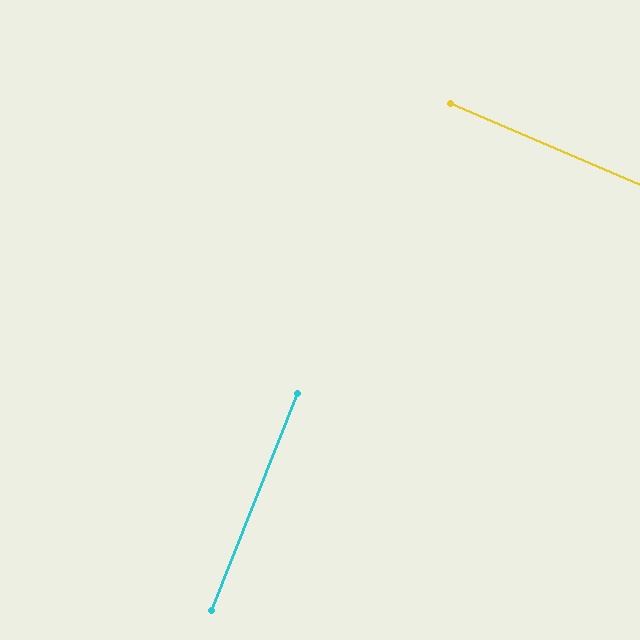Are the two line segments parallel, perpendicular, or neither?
Perpendicular — they meet at approximately 89°.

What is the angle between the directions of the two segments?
Approximately 89 degrees.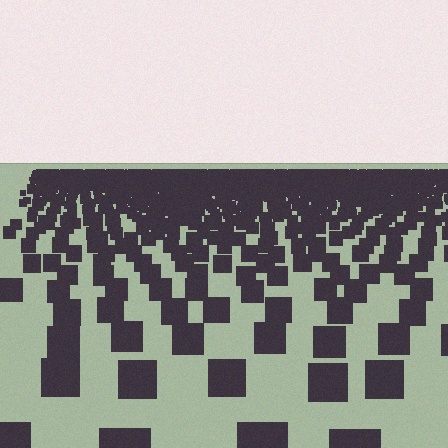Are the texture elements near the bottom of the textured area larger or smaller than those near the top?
Larger. Near the bottom, elements are closer to the viewer and appear at a bigger on-screen size.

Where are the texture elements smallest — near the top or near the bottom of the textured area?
Near the top.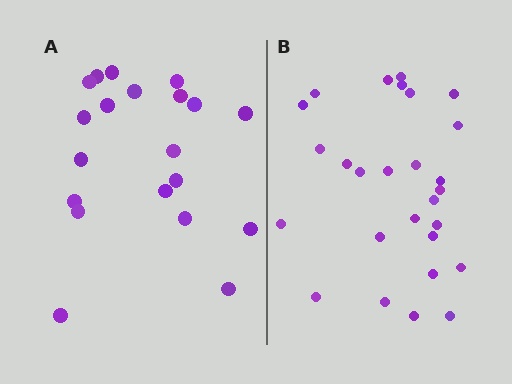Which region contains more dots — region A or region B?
Region B (the right region) has more dots.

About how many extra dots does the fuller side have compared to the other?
Region B has roughly 8 or so more dots than region A.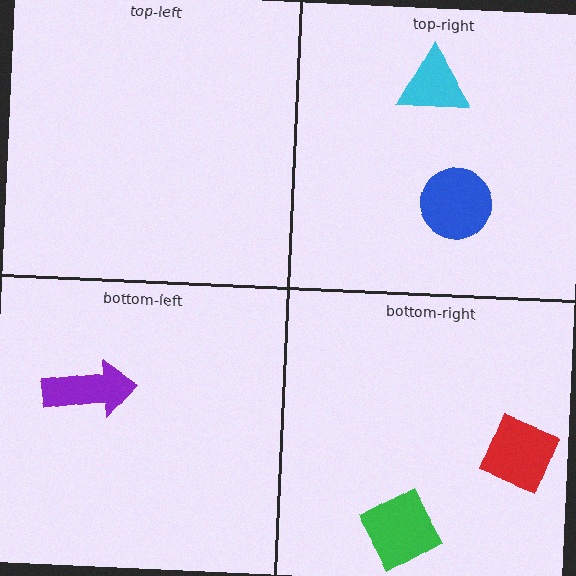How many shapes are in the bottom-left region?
1.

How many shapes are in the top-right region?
2.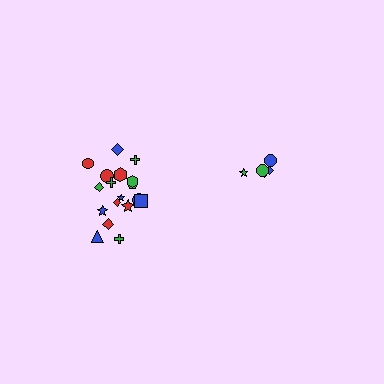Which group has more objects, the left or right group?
The left group.